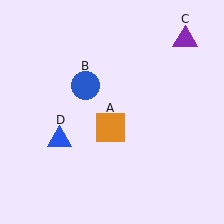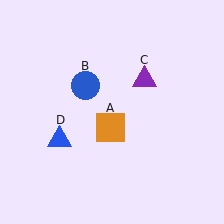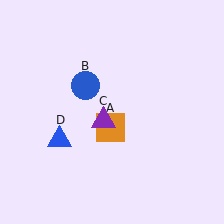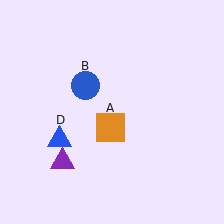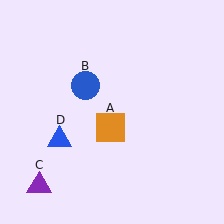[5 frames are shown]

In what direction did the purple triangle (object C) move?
The purple triangle (object C) moved down and to the left.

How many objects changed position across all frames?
1 object changed position: purple triangle (object C).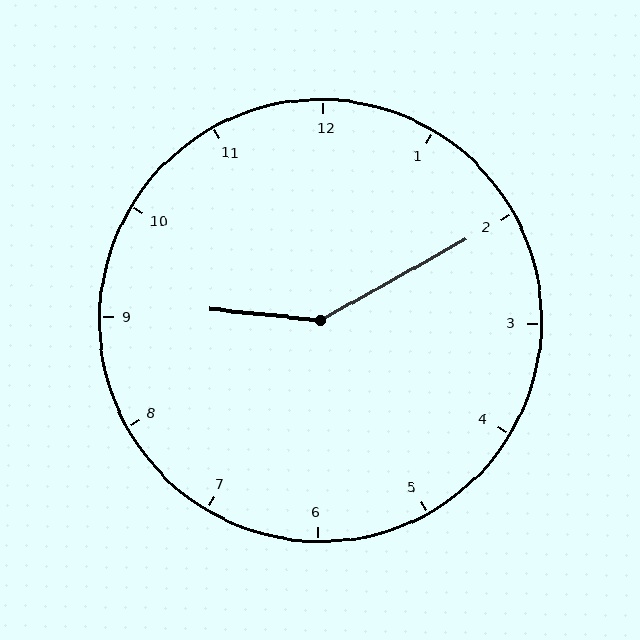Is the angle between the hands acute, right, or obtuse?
It is obtuse.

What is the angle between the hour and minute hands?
Approximately 145 degrees.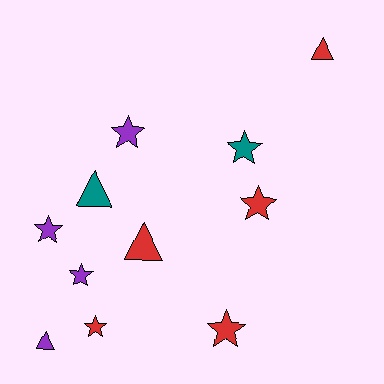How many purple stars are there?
There are 3 purple stars.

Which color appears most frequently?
Red, with 5 objects.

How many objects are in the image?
There are 11 objects.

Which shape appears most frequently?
Star, with 7 objects.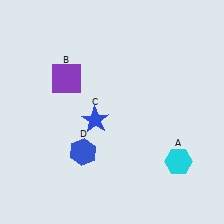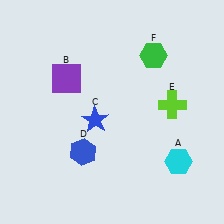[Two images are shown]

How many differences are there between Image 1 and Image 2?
There are 2 differences between the two images.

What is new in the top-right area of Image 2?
A lime cross (E) was added in the top-right area of Image 2.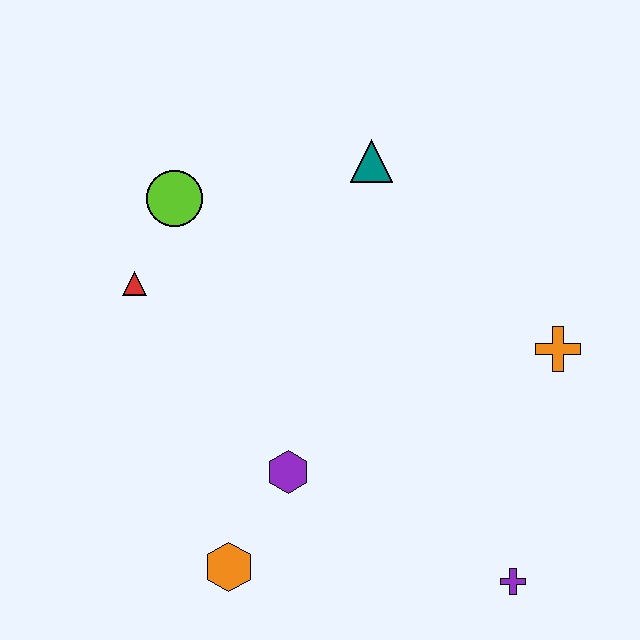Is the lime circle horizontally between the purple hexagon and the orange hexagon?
No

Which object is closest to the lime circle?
The red triangle is closest to the lime circle.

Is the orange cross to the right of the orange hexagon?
Yes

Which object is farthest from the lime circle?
The purple cross is farthest from the lime circle.